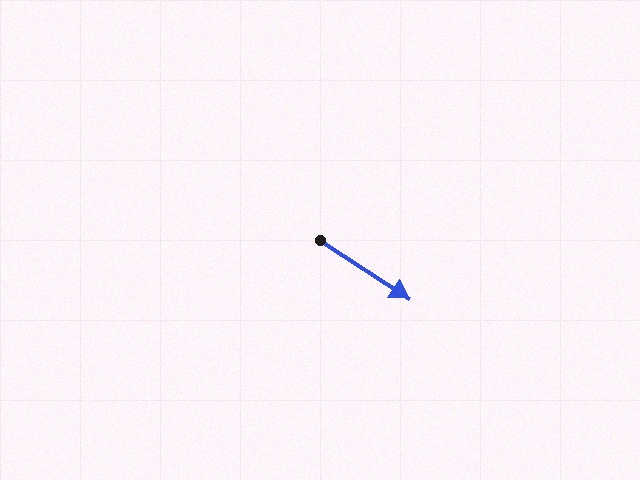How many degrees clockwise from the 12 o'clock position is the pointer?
Approximately 123 degrees.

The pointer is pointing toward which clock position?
Roughly 4 o'clock.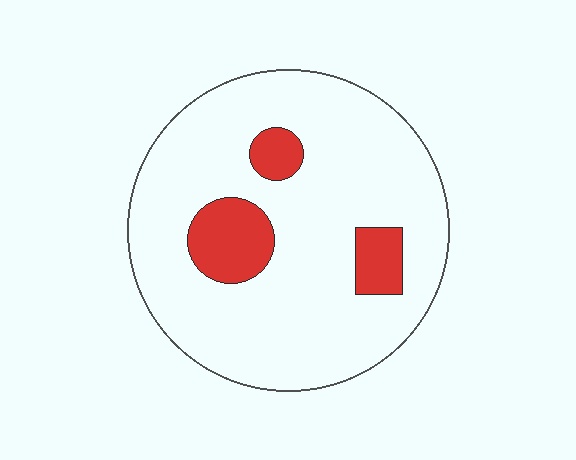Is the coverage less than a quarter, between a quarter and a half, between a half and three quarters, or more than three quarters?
Less than a quarter.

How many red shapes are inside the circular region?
3.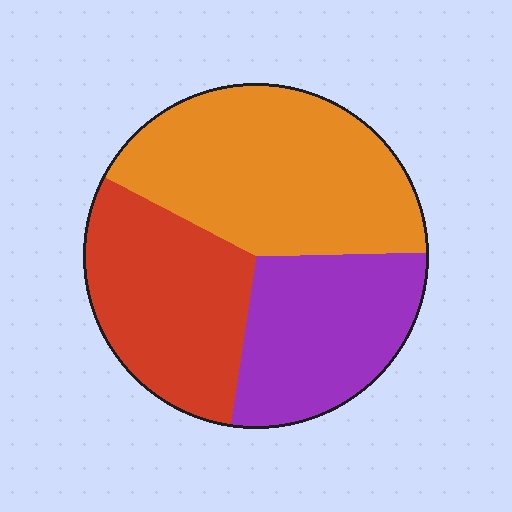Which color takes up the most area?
Orange, at roughly 40%.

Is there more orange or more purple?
Orange.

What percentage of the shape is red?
Red takes up about one third (1/3) of the shape.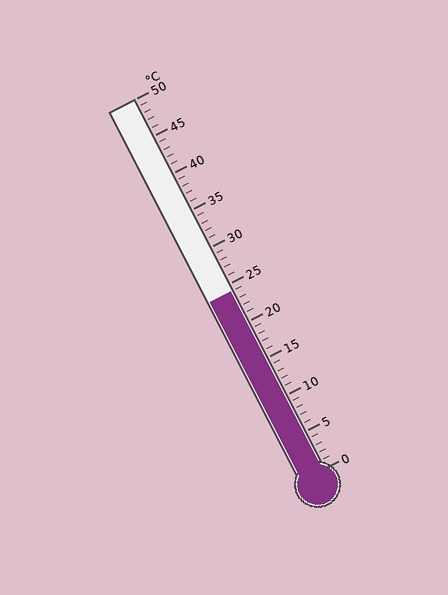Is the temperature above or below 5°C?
The temperature is above 5°C.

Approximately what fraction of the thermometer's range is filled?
The thermometer is filled to approximately 50% of its range.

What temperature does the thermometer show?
The thermometer shows approximately 24°C.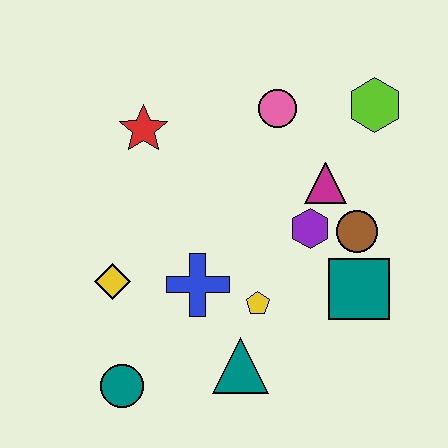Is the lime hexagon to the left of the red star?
No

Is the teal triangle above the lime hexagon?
No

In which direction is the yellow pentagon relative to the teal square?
The yellow pentagon is to the left of the teal square.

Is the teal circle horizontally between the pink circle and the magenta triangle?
No